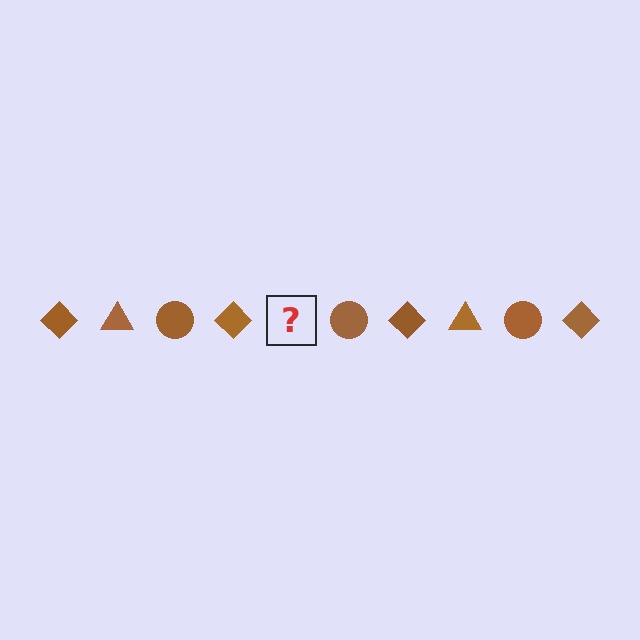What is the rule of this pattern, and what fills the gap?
The rule is that the pattern cycles through diamond, triangle, circle shapes in brown. The gap should be filled with a brown triangle.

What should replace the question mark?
The question mark should be replaced with a brown triangle.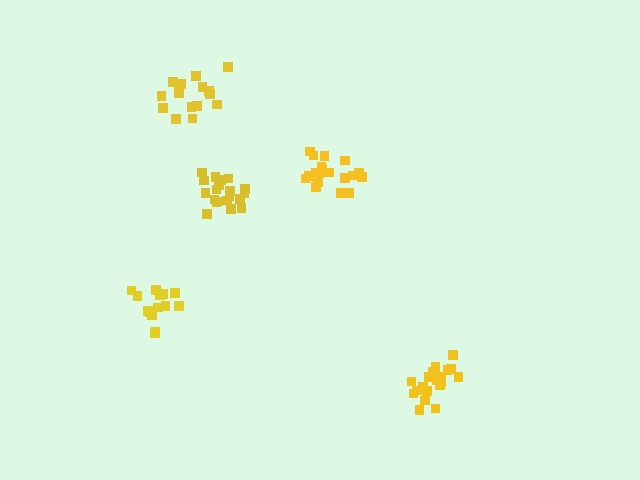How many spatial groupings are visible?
There are 5 spatial groupings.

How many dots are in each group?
Group 1: 16 dots, Group 2: 20 dots, Group 3: 19 dots, Group 4: 20 dots, Group 5: 15 dots (90 total).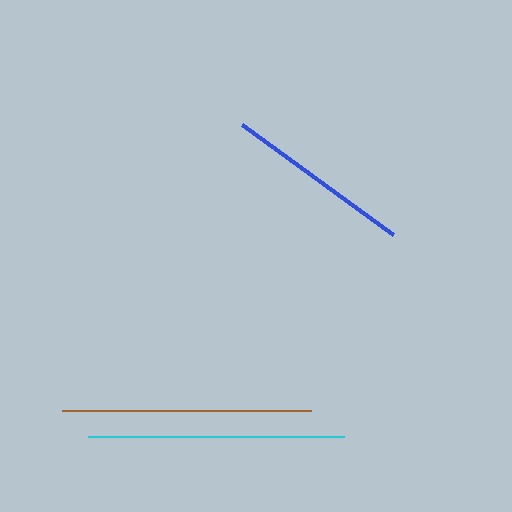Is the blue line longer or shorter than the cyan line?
The cyan line is longer than the blue line.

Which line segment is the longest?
The cyan line is the longest at approximately 257 pixels.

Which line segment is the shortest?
The blue line is the shortest at approximately 186 pixels.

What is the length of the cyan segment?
The cyan segment is approximately 257 pixels long.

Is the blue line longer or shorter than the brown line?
The brown line is longer than the blue line.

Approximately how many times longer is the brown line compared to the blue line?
The brown line is approximately 1.3 times the length of the blue line.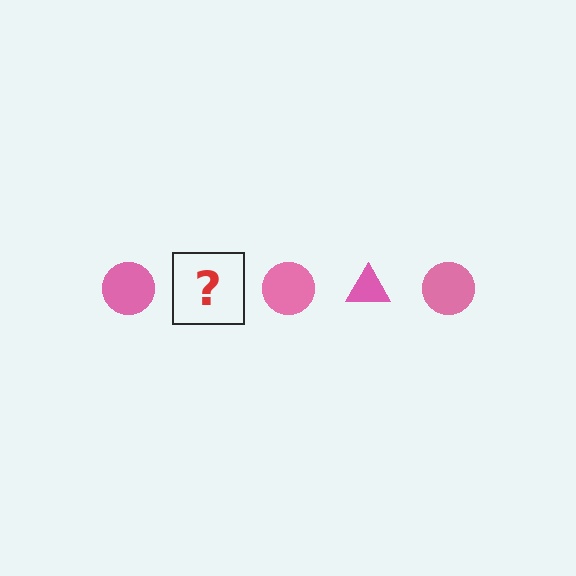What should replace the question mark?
The question mark should be replaced with a pink triangle.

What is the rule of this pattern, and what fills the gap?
The rule is that the pattern cycles through circle, triangle shapes in pink. The gap should be filled with a pink triangle.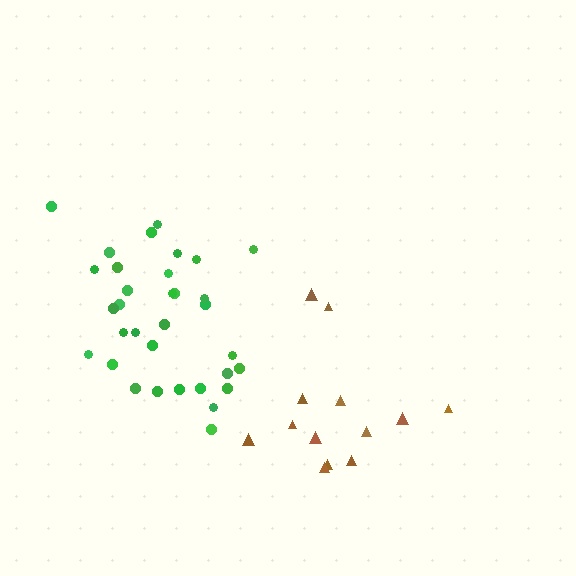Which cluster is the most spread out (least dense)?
Brown.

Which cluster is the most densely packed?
Green.